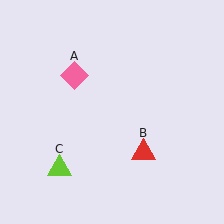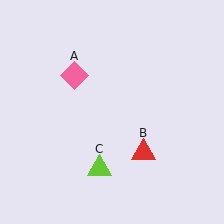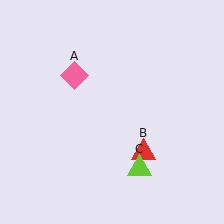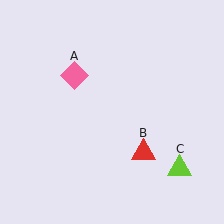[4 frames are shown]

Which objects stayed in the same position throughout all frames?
Pink diamond (object A) and red triangle (object B) remained stationary.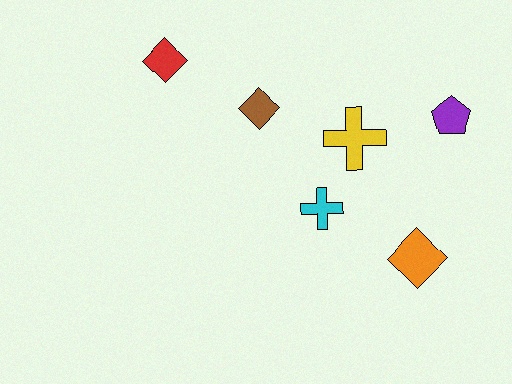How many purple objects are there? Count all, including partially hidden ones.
There is 1 purple object.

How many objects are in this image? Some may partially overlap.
There are 6 objects.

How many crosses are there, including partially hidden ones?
There are 2 crosses.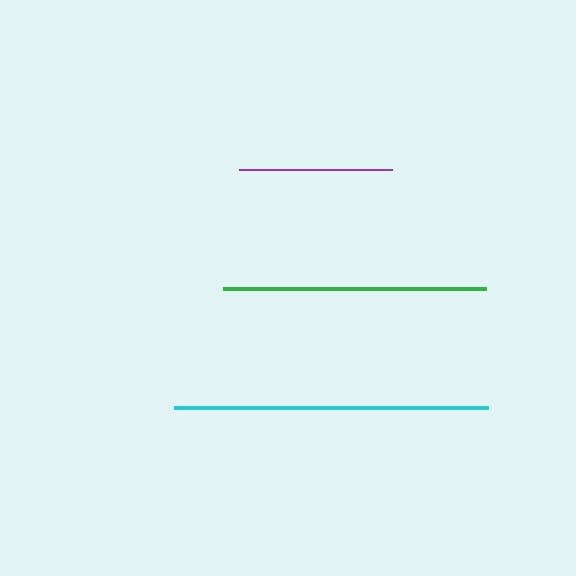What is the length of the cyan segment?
The cyan segment is approximately 313 pixels long.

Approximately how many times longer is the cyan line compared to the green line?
The cyan line is approximately 1.2 times the length of the green line.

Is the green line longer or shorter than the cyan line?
The cyan line is longer than the green line.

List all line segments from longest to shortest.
From longest to shortest: cyan, green, purple.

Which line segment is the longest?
The cyan line is the longest at approximately 313 pixels.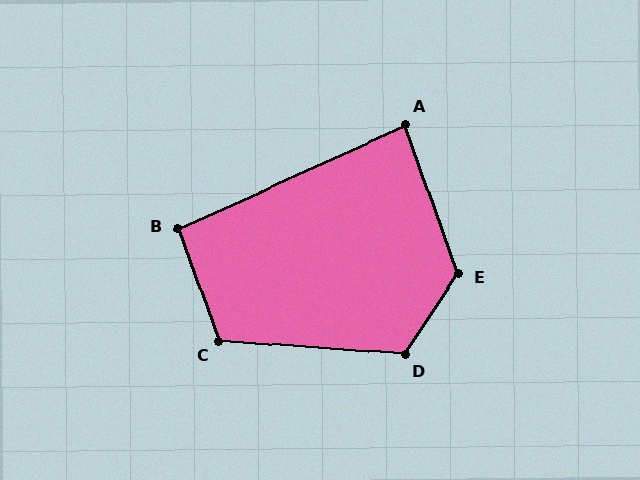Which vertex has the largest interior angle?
E, at approximately 127 degrees.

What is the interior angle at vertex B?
Approximately 94 degrees (approximately right).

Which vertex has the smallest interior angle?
A, at approximately 86 degrees.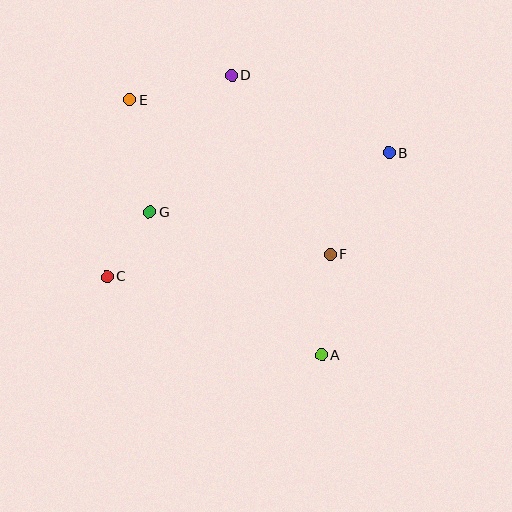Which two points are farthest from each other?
Points A and E are farthest from each other.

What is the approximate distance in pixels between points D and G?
The distance between D and G is approximately 159 pixels.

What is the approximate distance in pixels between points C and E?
The distance between C and E is approximately 178 pixels.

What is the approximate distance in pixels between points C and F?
The distance between C and F is approximately 224 pixels.